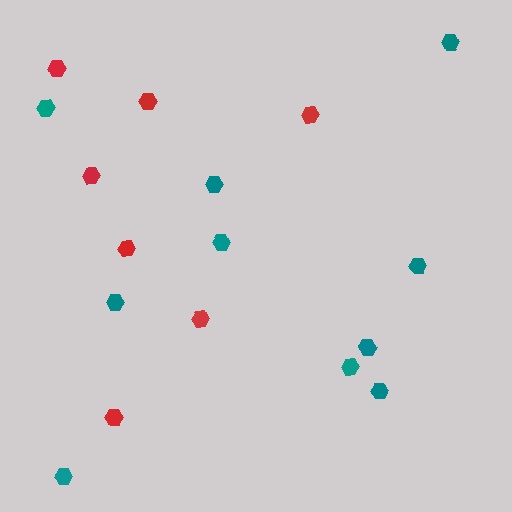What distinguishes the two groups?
There are 2 groups: one group of teal hexagons (10) and one group of red hexagons (7).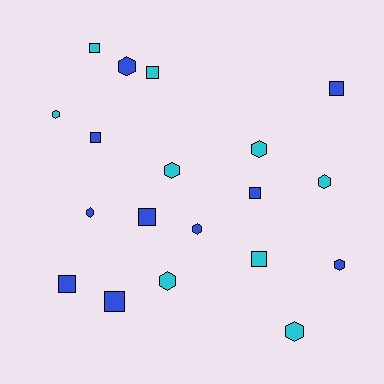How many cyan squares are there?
There are 3 cyan squares.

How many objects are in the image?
There are 19 objects.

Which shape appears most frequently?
Hexagon, with 10 objects.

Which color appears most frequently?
Blue, with 10 objects.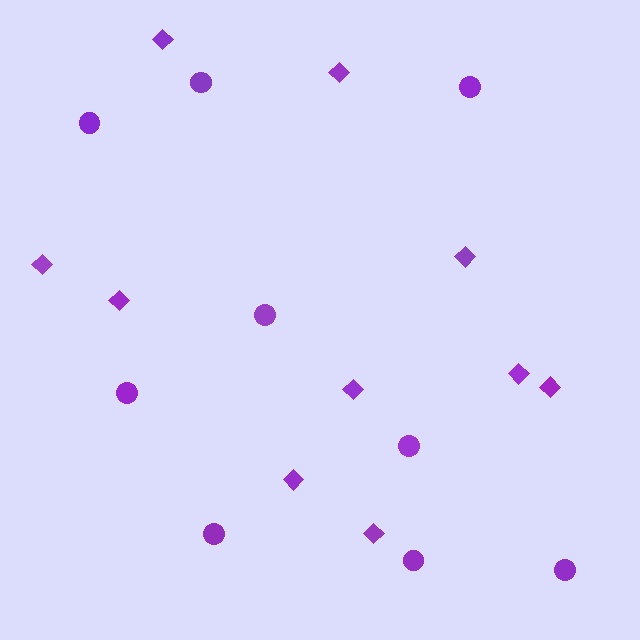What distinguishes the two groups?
There are 2 groups: one group of circles (9) and one group of diamonds (10).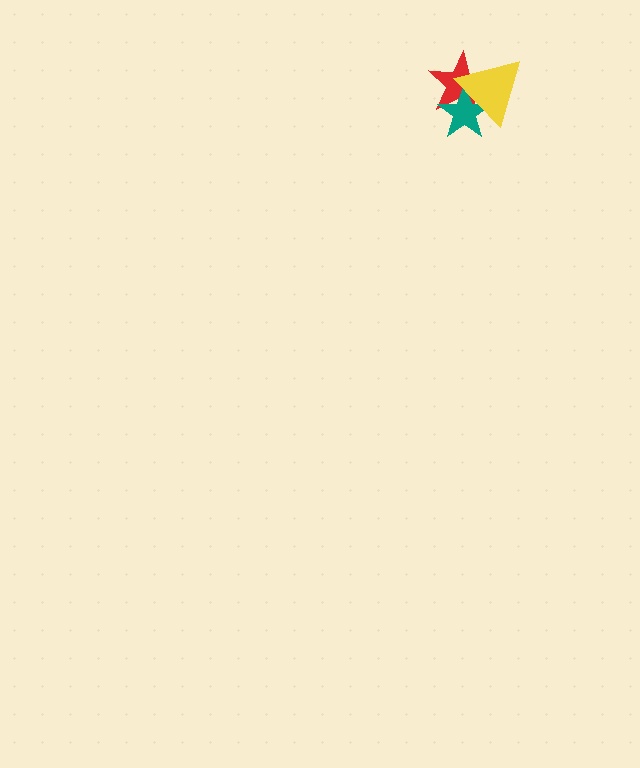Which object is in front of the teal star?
The yellow triangle is in front of the teal star.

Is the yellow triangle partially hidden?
No, no other shape covers it.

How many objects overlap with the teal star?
2 objects overlap with the teal star.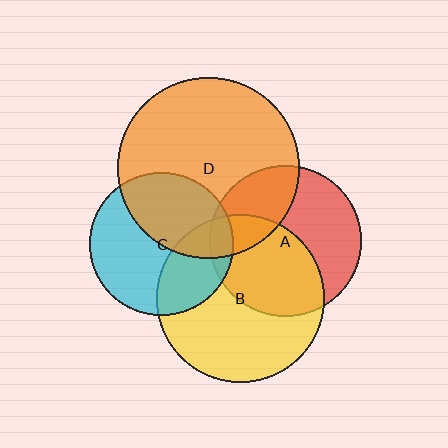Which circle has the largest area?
Circle D (orange).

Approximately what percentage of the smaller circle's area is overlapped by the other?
Approximately 50%.